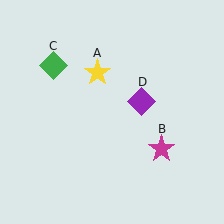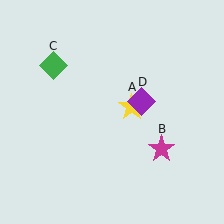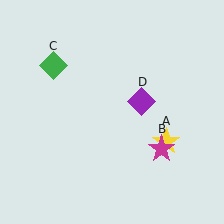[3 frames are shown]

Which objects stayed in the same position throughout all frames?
Magenta star (object B) and green diamond (object C) and purple diamond (object D) remained stationary.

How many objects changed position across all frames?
1 object changed position: yellow star (object A).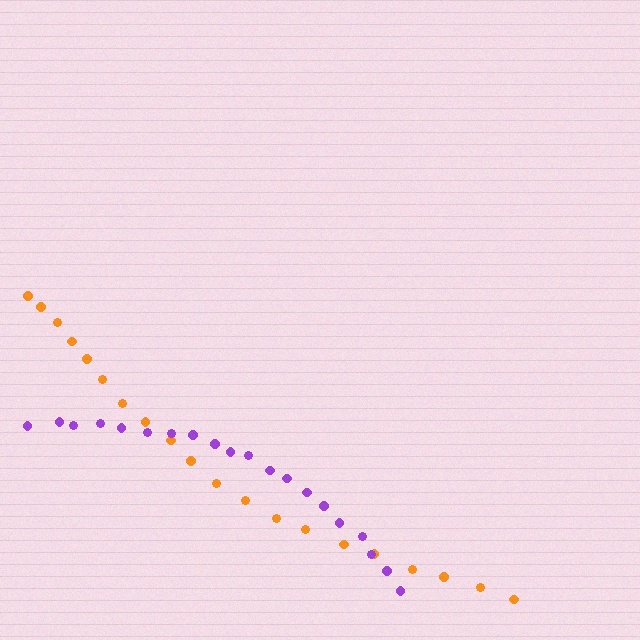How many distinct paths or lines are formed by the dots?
There are 2 distinct paths.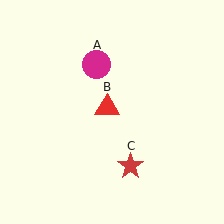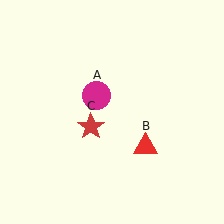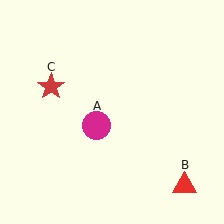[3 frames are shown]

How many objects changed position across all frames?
3 objects changed position: magenta circle (object A), red triangle (object B), red star (object C).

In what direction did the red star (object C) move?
The red star (object C) moved up and to the left.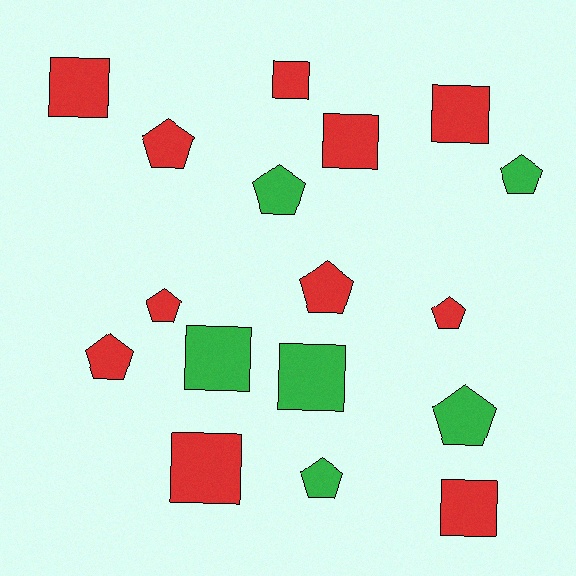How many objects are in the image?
There are 17 objects.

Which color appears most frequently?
Red, with 11 objects.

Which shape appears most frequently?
Pentagon, with 9 objects.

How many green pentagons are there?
There are 4 green pentagons.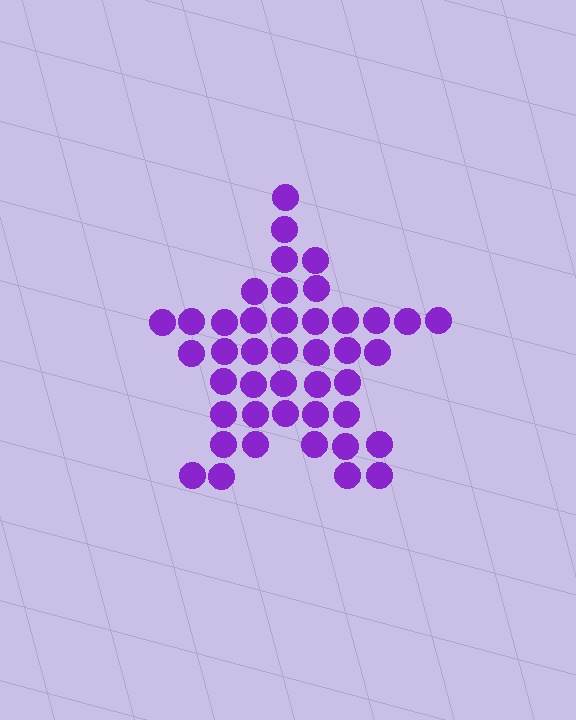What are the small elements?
The small elements are circles.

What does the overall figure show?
The overall figure shows a star.